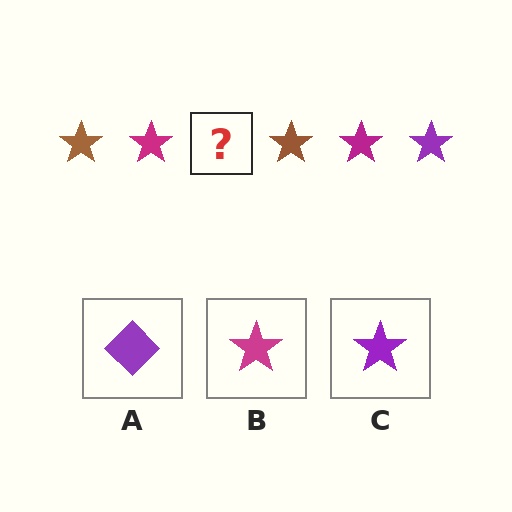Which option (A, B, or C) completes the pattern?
C.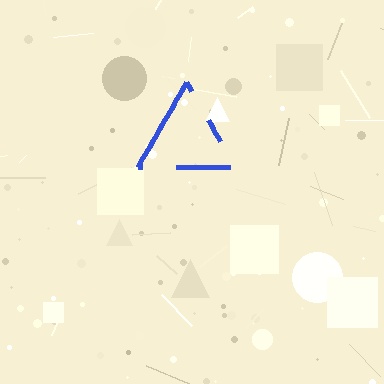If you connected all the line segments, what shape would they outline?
They would outline a triangle.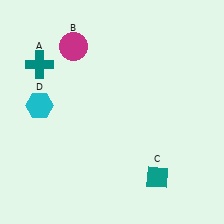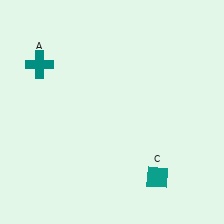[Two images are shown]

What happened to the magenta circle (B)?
The magenta circle (B) was removed in Image 2. It was in the top-left area of Image 1.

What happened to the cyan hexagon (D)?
The cyan hexagon (D) was removed in Image 2. It was in the top-left area of Image 1.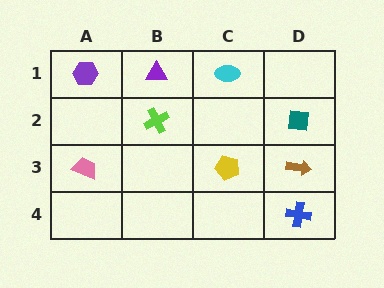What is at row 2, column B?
A lime cross.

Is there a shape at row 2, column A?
No, that cell is empty.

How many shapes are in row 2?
2 shapes.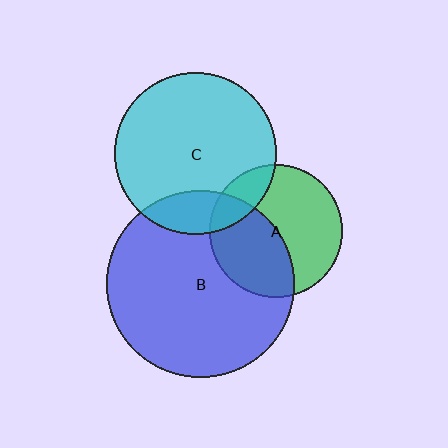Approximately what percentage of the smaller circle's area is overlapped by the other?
Approximately 15%.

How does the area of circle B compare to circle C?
Approximately 1.3 times.